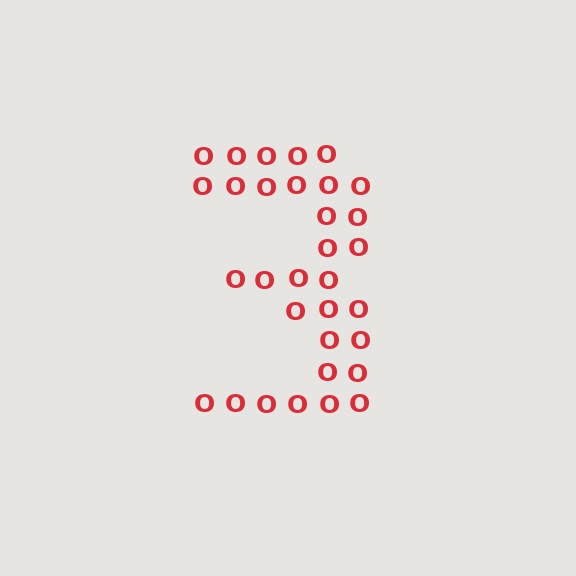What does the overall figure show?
The overall figure shows the digit 3.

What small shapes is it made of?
It is made of small letter O's.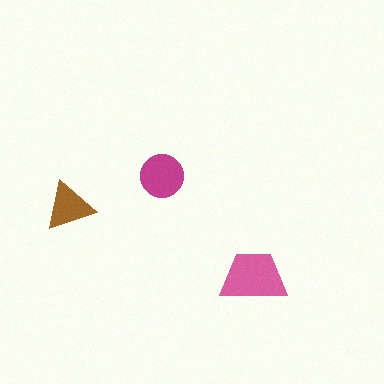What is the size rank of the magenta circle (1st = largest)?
2nd.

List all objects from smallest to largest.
The brown triangle, the magenta circle, the pink trapezoid.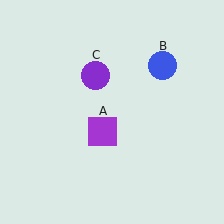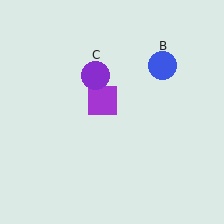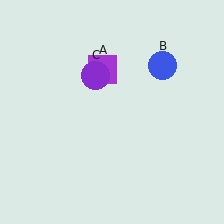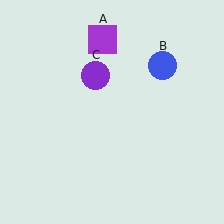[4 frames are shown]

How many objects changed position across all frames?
1 object changed position: purple square (object A).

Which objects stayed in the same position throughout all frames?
Blue circle (object B) and purple circle (object C) remained stationary.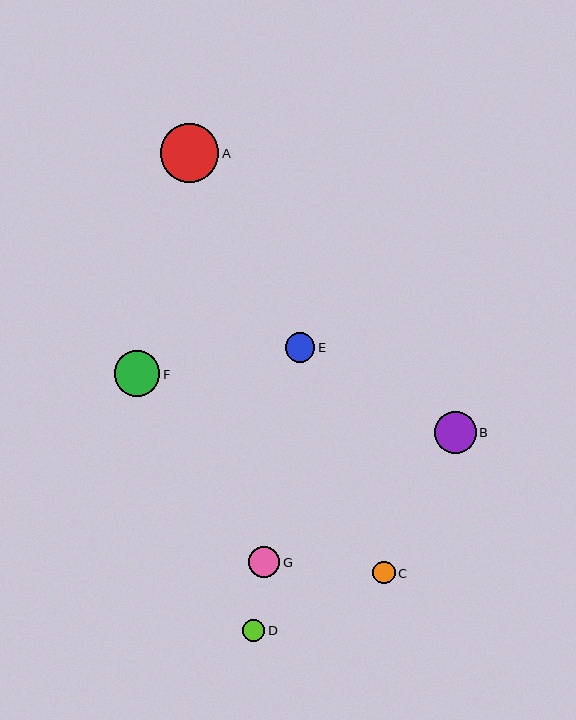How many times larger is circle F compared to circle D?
Circle F is approximately 2.1 times the size of circle D.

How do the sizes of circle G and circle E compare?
Circle G and circle E are approximately the same size.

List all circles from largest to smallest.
From largest to smallest: A, F, B, G, E, C, D.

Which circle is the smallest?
Circle D is the smallest with a size of approximately 22 pixels.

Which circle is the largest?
Circle A is the largest with a size of approximately 59 pixels.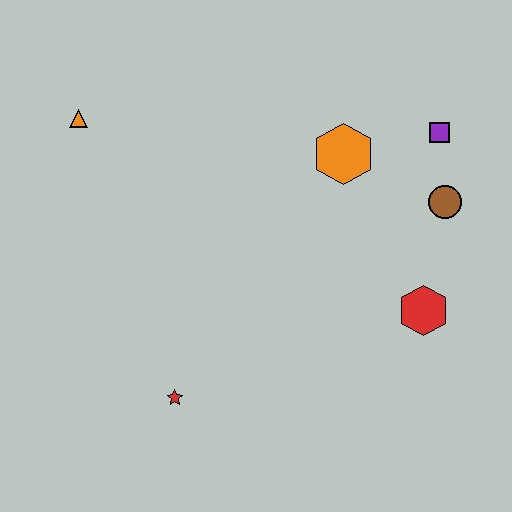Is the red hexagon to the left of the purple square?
Yes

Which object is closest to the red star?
The red hexagon is closest to the red star.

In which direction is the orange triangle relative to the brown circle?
The orange triangle is to the left of the brown circle.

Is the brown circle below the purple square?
Yes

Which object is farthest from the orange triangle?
The red hexagon is farthest from the orange triangle.